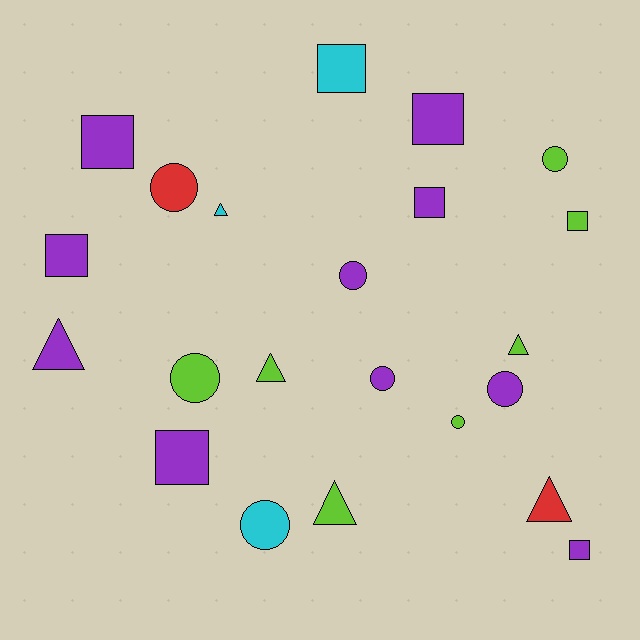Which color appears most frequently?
Purple, with 10 objects.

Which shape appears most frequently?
Circle, with 8 objects.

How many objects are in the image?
There are 22 objects.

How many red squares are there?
There are no red squares.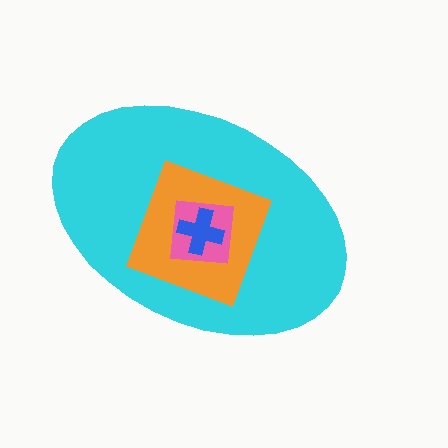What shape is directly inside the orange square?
The pink square.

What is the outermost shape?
The cyan ellipse.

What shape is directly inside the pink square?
The blue cross.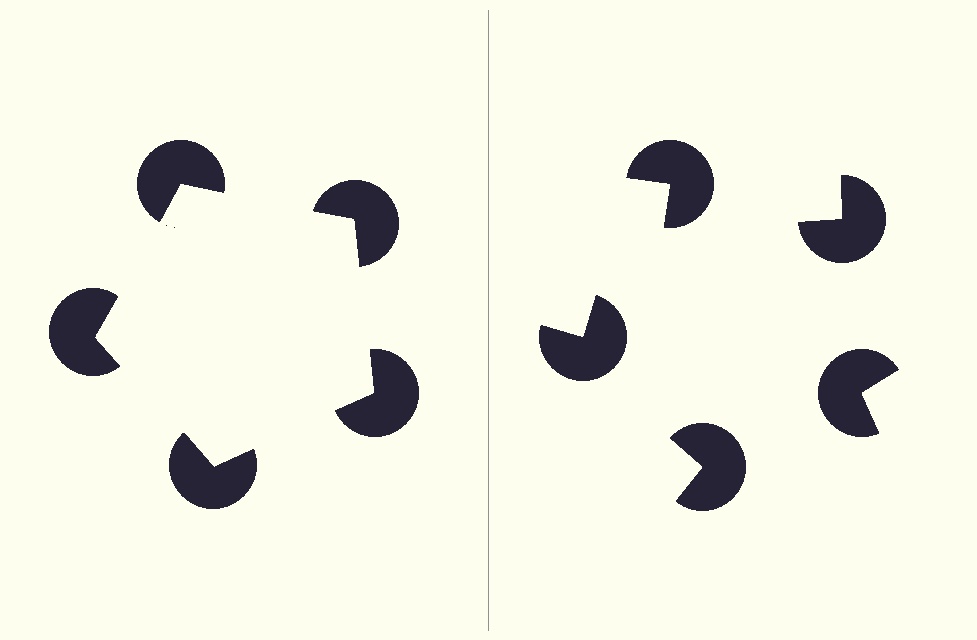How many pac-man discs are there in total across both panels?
10 — 5 on each side.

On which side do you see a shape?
An illusory pentagon appears on the left side. On the right side the wedge cuts are rotated, so no coherent shape forms.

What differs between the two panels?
The pac-man discs are positioned identically on both sides; only the wedge orientations differ. On the left they align to a pentagon; on the right they are misaligned.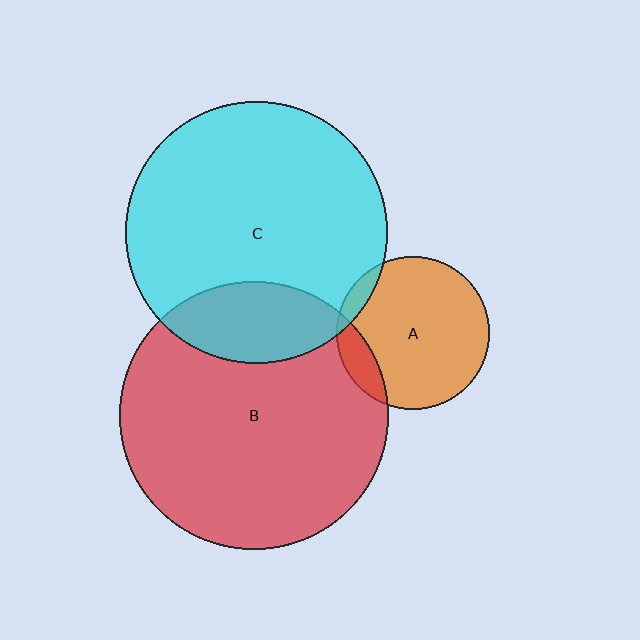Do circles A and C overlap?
Yes.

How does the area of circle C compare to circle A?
Approximately 2.9 times.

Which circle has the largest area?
Circle B (red).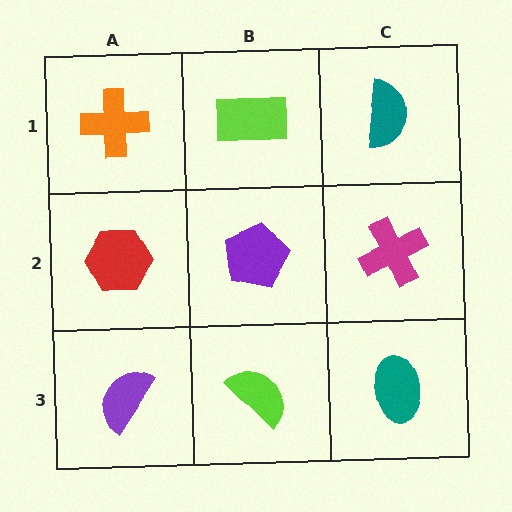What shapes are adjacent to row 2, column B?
A lime rectangle (row 1, column B), a lime semicircle (row 3, column B), a red hexagon (row 2, column A), a magenta cross (row 2, column C).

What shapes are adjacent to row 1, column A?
A red hexagon (row 2, column A), a lime rectangle (row 1, column B).